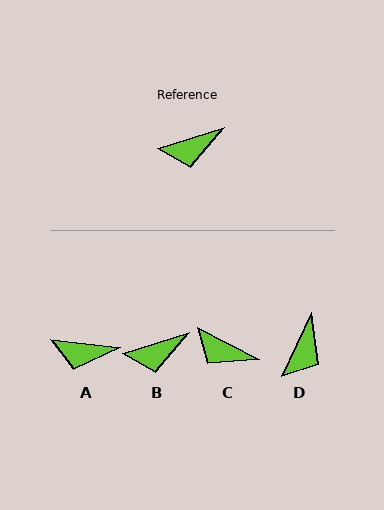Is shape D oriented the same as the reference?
No, it is off by about 48 degrees.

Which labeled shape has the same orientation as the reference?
B.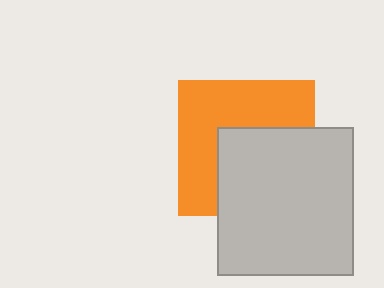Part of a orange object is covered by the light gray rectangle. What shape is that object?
It is a square.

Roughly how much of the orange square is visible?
About half of it is visible (roughly 54%).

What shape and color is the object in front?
The object in front is a light gray rectangle.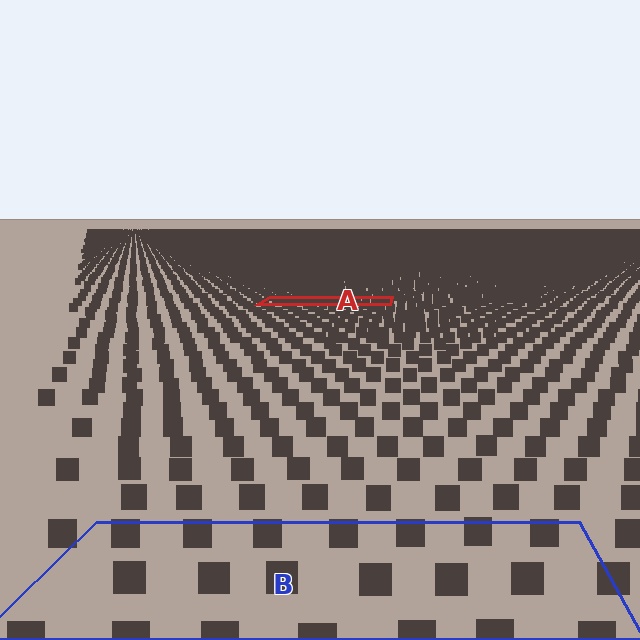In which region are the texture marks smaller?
The texture marks are smaller in region A, because it is farther away.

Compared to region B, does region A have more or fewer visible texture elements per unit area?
Region A has more texture elements per unit area — they are packed more densely because it is farther away.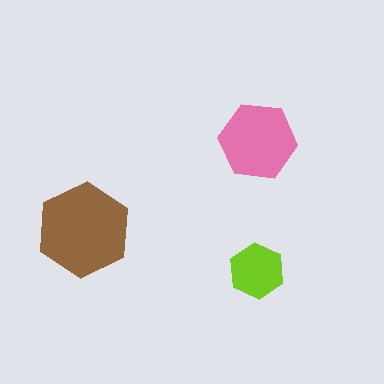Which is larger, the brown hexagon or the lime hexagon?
The brown one.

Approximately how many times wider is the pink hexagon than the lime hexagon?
About 1.5 times wider.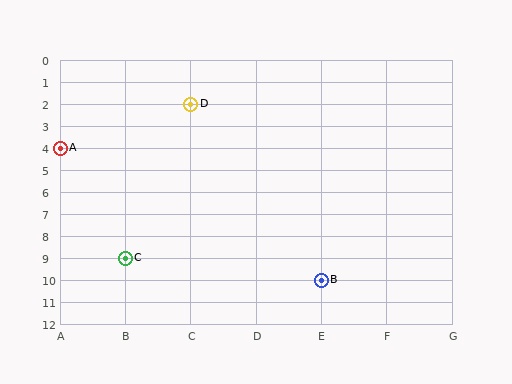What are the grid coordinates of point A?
Point A is at grid coordinates (A, 4).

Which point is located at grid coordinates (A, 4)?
Point A is at (A, 4).